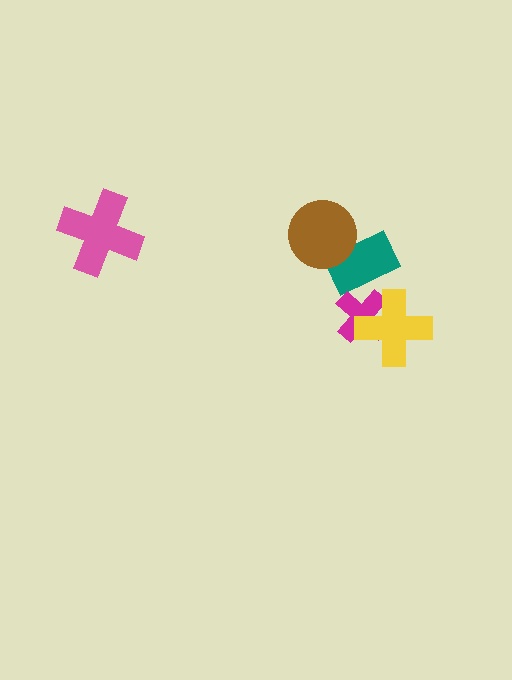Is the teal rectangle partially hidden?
Yes, it is partially covered by another shape.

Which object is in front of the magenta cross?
The yellow cross is in front of the magenta cross.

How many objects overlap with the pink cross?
0 objects overlap with the pink cross.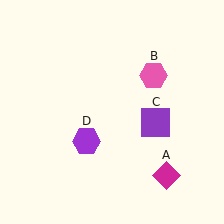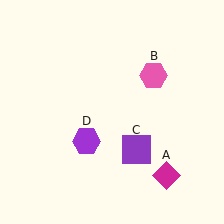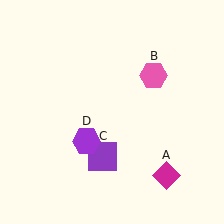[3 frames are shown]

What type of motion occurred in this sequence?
The purple square (object C) rotated clockwise around the center of the scene.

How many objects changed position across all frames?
1 object changed position: purple square (object C).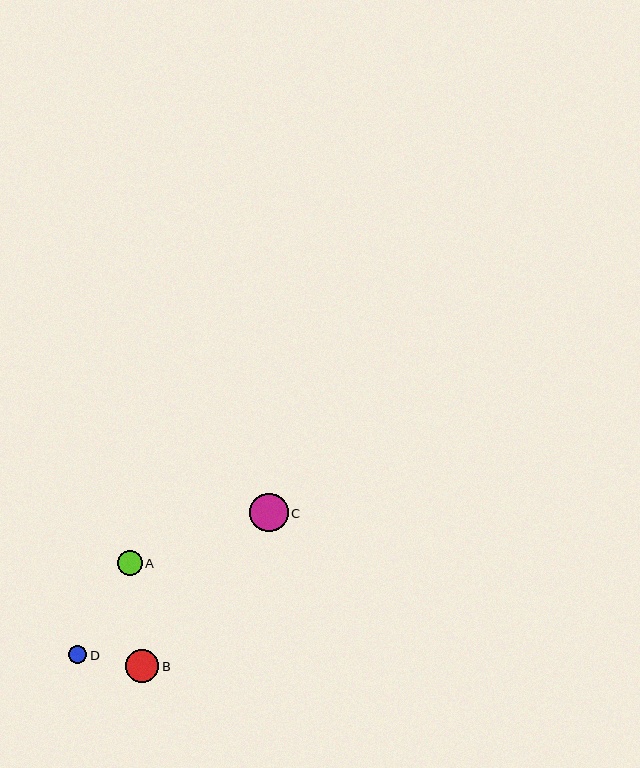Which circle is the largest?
Circle C is the largest with a size of approximately 39 pixels.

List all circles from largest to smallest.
From largest to smallest: C, B, A, D.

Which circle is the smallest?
Circle D is the smallest with a size of approximately 18 pixels.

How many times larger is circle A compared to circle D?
Circle A is approximately 1.3 times the size of circle D.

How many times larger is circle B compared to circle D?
Circle B is approximately 1.8 times the size of circle D.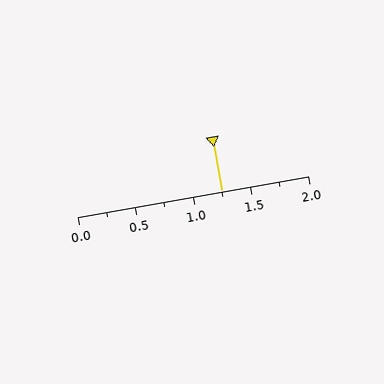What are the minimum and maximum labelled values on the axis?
The axis runs from 0.0 to 2.0.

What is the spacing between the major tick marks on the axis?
The major ticks are spaced 0.5 apart.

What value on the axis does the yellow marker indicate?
The marker indicates approximately 1.25.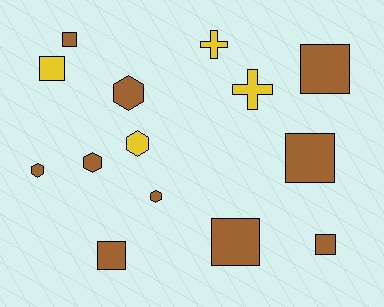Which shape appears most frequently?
Square, with 7 objects.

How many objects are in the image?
There are 14 objects.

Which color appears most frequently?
Brown, with 10 objects.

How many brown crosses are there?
There are no brown crosses.